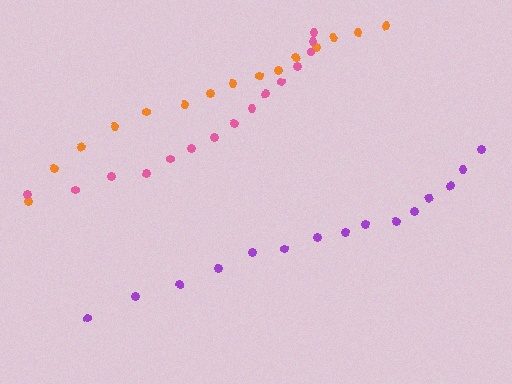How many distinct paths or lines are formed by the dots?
There are 3 distinct paths.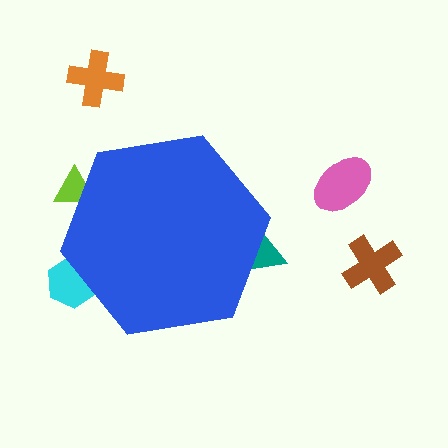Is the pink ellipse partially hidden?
No, the pink ellipse is fully visible.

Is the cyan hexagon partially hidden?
Yes, the cyan hexagon is partially hidden behind the blue hexagon.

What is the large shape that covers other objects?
A blue hexagon.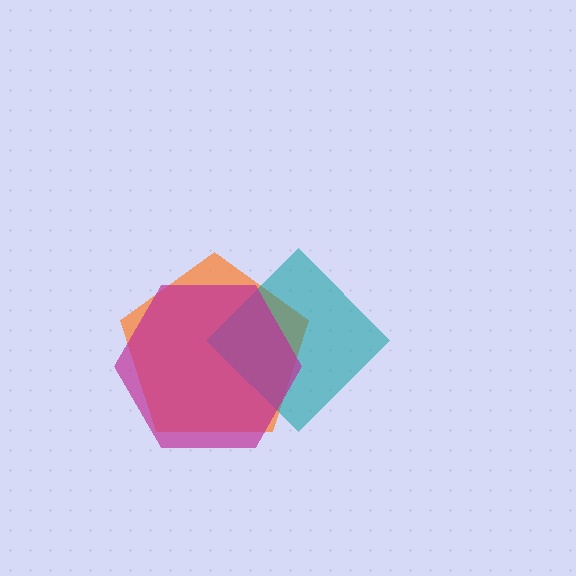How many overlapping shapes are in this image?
There are 3 overlapping shapes in the image.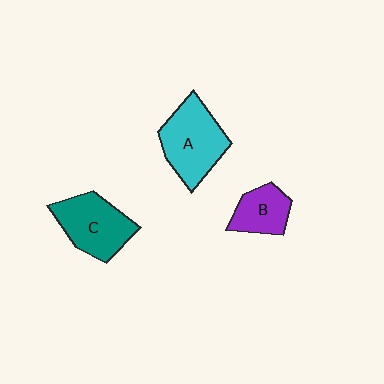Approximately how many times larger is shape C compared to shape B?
Approximately 1.6 times.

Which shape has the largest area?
Shape A (cyan).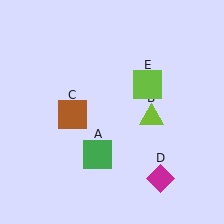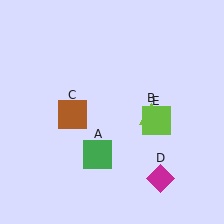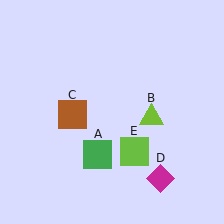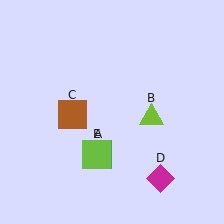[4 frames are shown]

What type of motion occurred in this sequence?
The lime square (object E) rotated clockwise around the center of the scene.